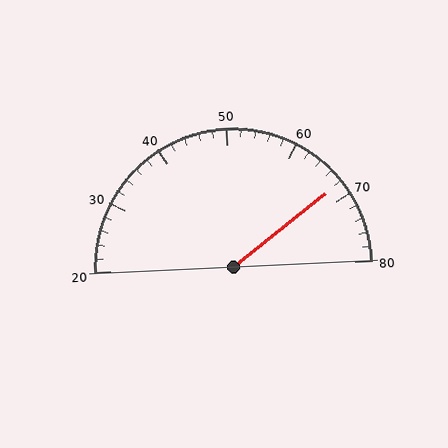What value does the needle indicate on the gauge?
The needle indicates approximately 68.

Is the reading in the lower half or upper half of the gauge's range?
The reading is in the upper half of the range (20 to 80).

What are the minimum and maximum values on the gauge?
The gauge ranges from 20 to 80.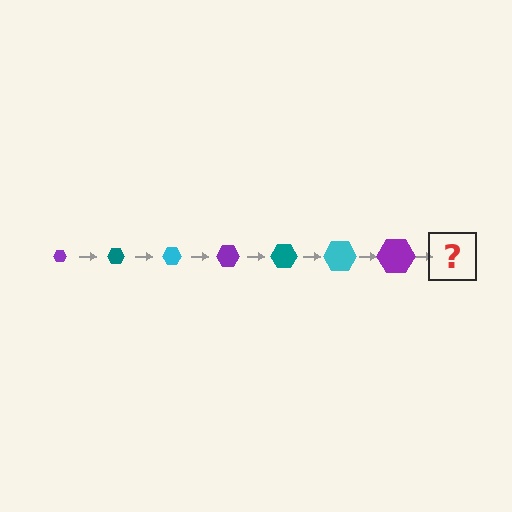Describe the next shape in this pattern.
It should be a teal hexagon, larger than the previous one.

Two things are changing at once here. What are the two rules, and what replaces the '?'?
The two rules are that the hexagon grows larger each step and the color cycles through purple, teal, and cyan. The '?' should be a teal hexagon, larger than the previous one.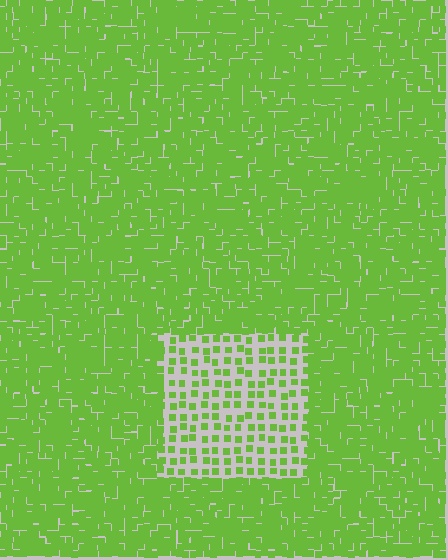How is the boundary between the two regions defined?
The boundary is defined by a change in element density (approximately 2.9x ratio). All elements are the same color, size, and shape.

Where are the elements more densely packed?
The elements are more densely packed outside the rectangle boundary.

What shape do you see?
I see a rectangle.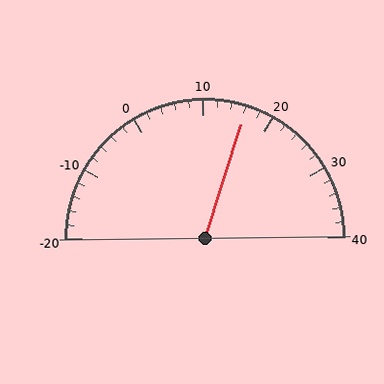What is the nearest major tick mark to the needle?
The nearest major tick mark is 20.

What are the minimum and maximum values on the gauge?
The gauge ranges from -20 to 40.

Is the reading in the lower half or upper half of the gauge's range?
The reading is in the upper half of the range (-20 to 40).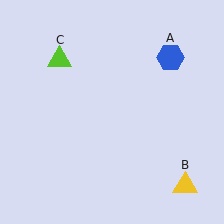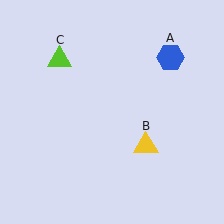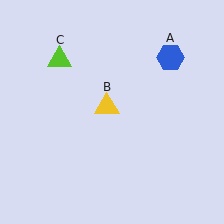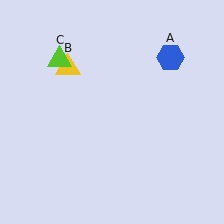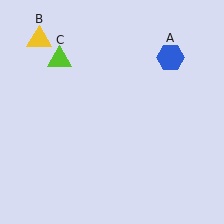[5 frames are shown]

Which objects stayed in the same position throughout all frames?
Blue hexagon (object A) and lime triangle (object C) remained stationary.